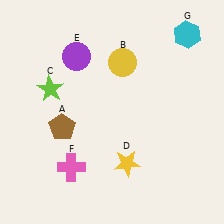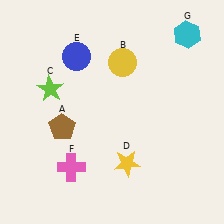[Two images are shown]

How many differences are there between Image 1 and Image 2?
There is 1 difference between the two images.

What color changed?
The circle (E) changed from purple in Image 1 to blue in Image 2.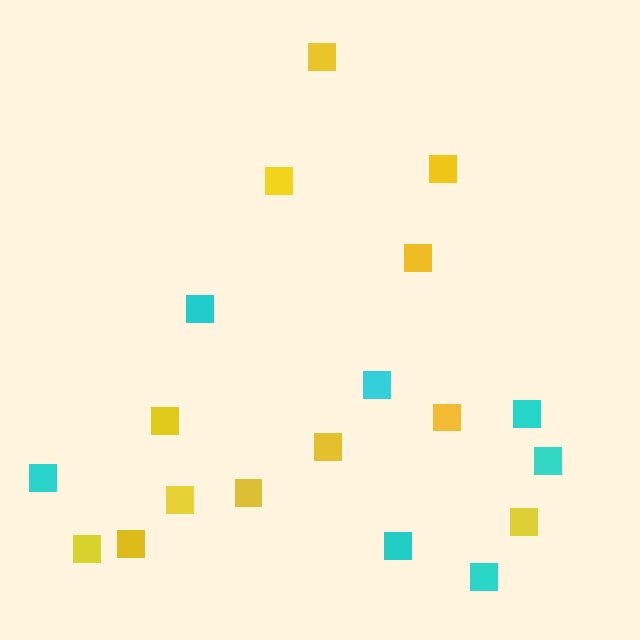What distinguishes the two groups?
There are 2 groups: one group of yellow squares (12) and one group of cyan squares (7).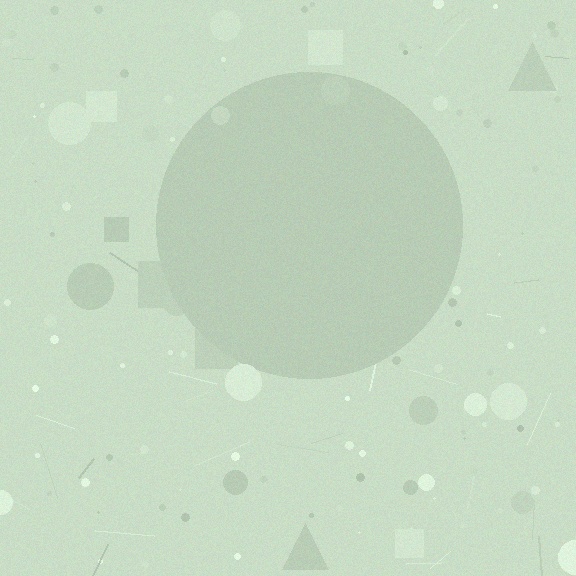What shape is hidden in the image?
A circle is hidden in the image.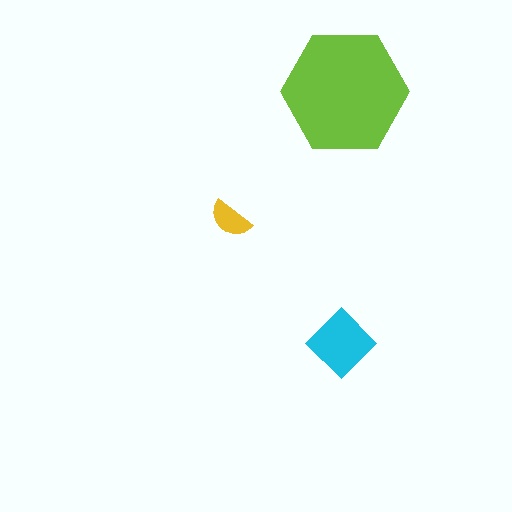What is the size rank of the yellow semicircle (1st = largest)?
3rd.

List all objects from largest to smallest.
The lime hexagon, the cyan diamond, the yellow semicircle.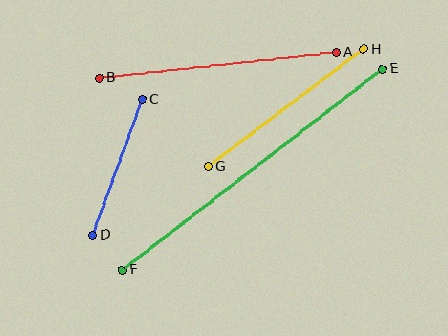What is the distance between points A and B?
The distance is approximately 238 pixels.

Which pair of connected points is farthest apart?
Points E and F are farthest apart.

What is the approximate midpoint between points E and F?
The midpoint is at approximately (252, 169) pixels.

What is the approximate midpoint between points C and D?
The midpoint is at approximately (117, 167) pixels.